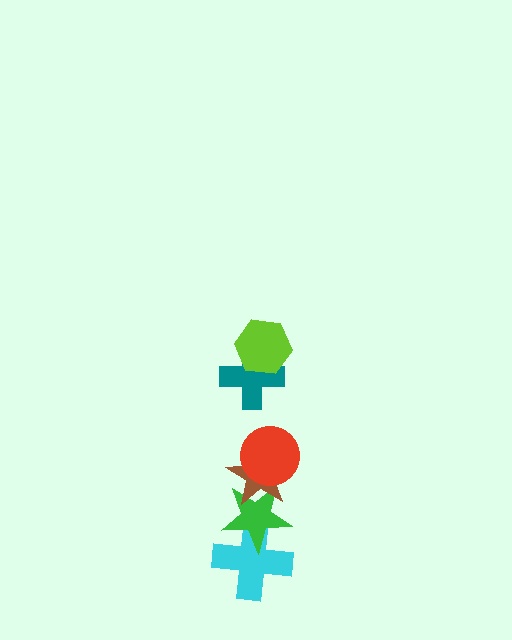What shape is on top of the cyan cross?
The green star is on top of the cyan cross.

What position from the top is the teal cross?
The teal cross is 2nd from the top.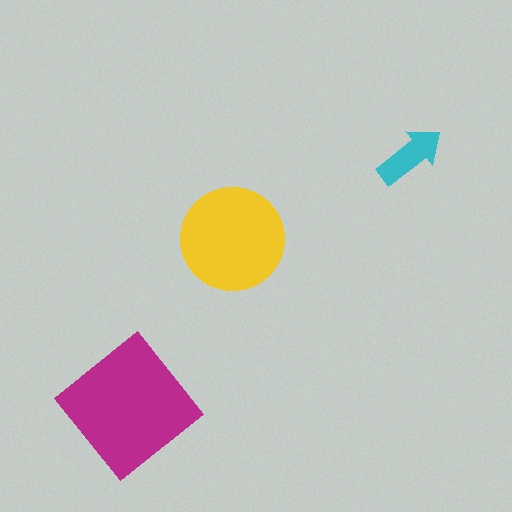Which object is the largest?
The magenta diamond.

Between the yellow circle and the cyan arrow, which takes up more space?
The yellow circle.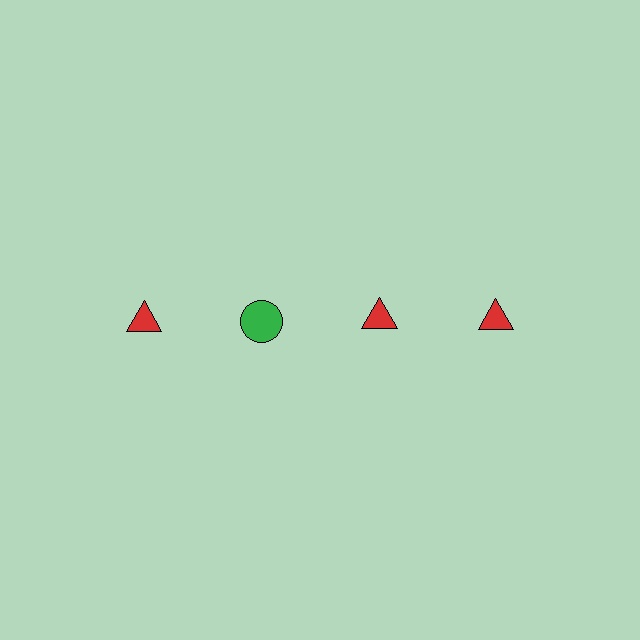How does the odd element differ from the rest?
It differs in both color (green instead of red) and shape (circle instead of triangle).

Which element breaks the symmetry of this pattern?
The green circle in the top row, second from left column breaks the symmetry. All other shapes are red triangles.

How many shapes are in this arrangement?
There are 4 shapes arranged in a grid pattern.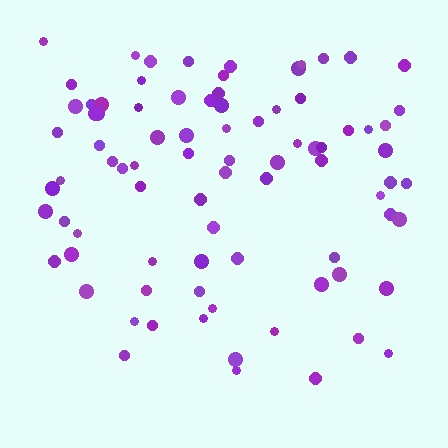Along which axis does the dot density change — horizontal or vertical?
Vertical.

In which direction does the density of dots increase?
From bottom to top, with the top side densest.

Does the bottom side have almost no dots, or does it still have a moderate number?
Still a moderate number, just noticeably fewer than the top.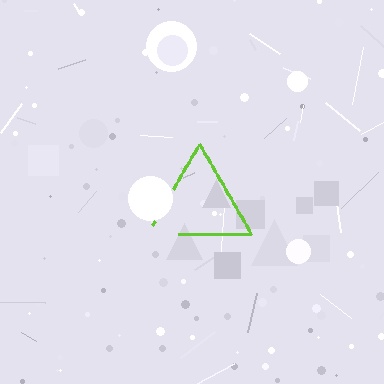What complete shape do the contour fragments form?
The contour fragments form a triangle.